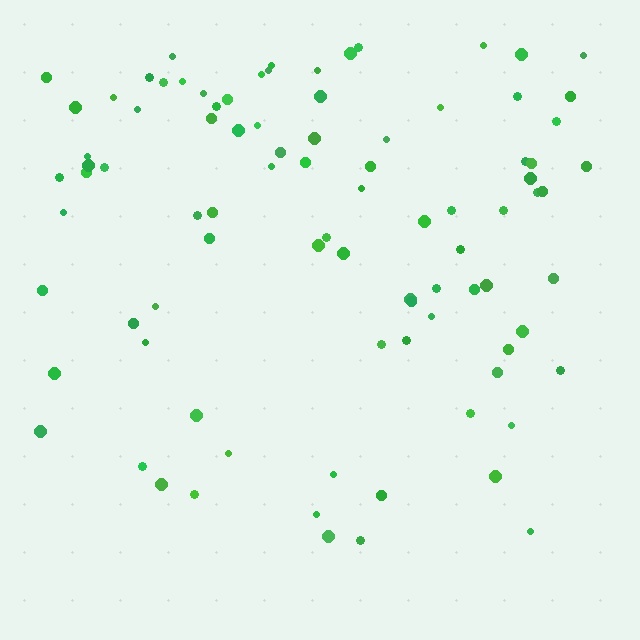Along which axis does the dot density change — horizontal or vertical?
Vertical.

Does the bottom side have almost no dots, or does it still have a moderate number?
Still a moderate number, just noticeably fewer than the top.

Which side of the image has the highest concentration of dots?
The top.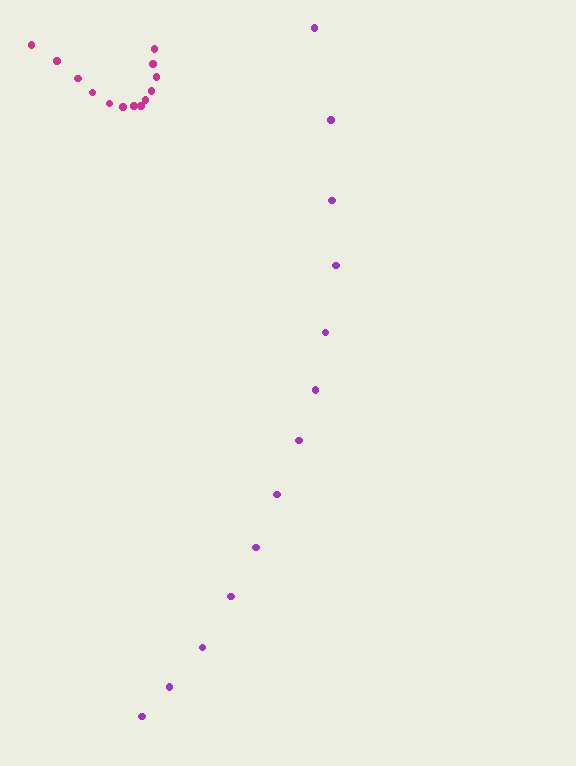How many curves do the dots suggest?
There are 2 distinct paths.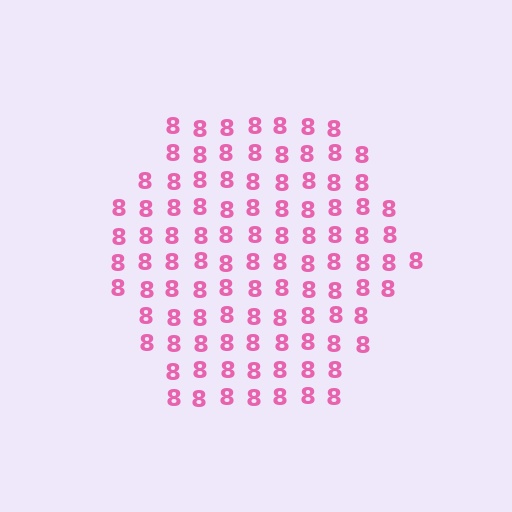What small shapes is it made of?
It is made of small digit 8's.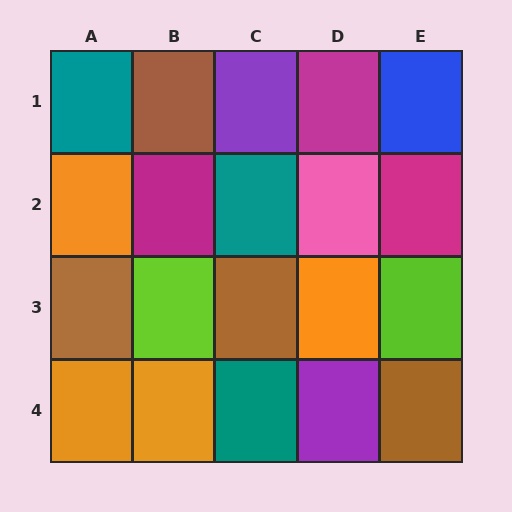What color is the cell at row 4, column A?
Orange.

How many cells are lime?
2 cells are lime.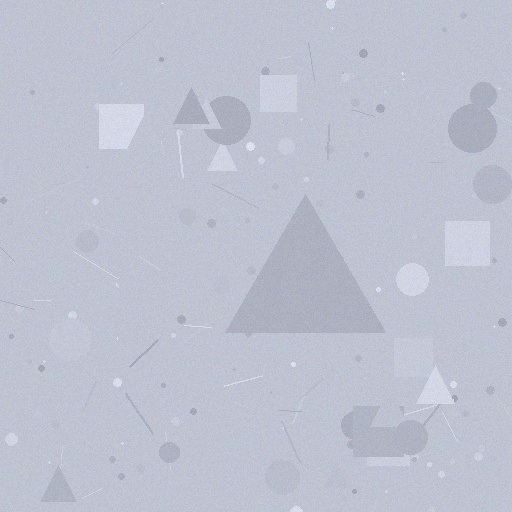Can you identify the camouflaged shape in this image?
The camouflaged shape is a triangle.